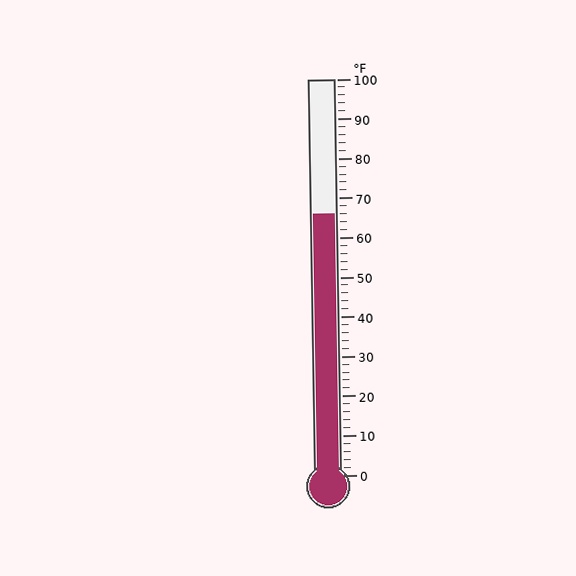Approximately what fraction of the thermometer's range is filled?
The thermometer is filled to approximately 65% of its range.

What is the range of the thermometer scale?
The thermometer scale ranges from 0°F to 100°F.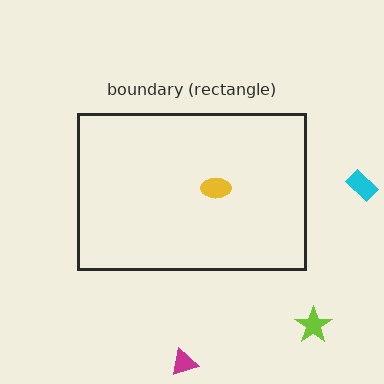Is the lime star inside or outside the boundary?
Outside.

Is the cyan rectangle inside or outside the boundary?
Outside.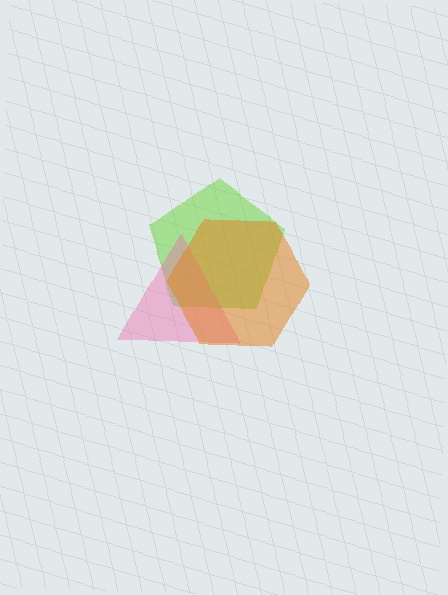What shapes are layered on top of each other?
The layered shapes are: a lime pentagon, a pink triangle, an orange hexagon.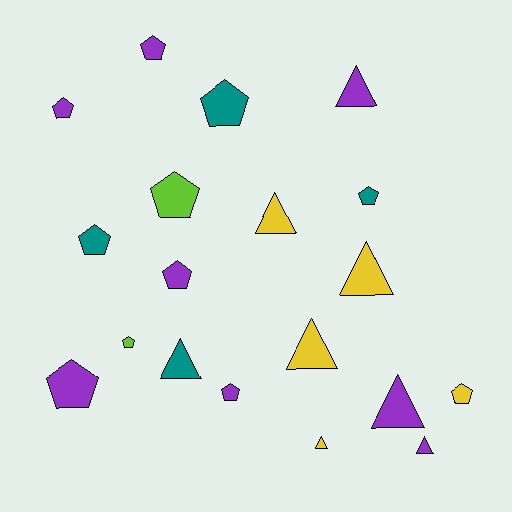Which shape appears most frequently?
Pentagon, with 11 objects.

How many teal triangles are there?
There is 1 teal triangle.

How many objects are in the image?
There are 19 objects.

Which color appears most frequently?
Purple, with 8 objects.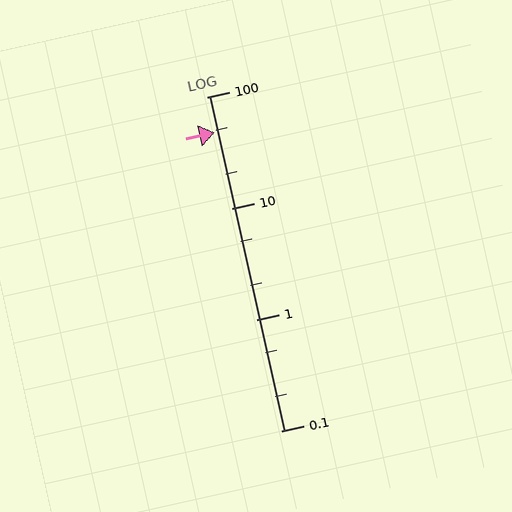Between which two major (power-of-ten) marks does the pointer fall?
The pointer is between 10 and 100.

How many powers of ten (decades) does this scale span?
The scale spans 3 decades, from 0.1 to 100.